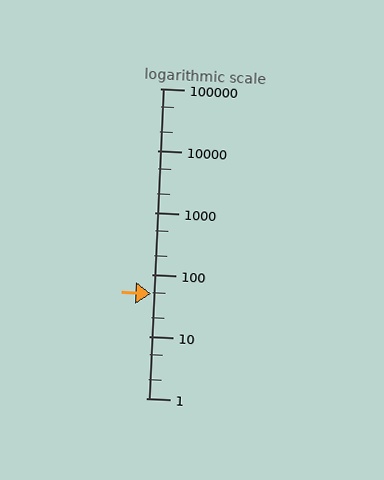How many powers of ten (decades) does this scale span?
The scale spans 5 decades, from 1 to 100000.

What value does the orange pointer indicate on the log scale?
The pointer indicates approximately 49.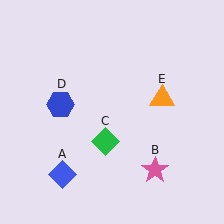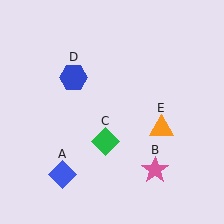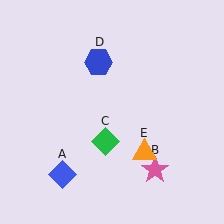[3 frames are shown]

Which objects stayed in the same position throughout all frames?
Blue diamond (object A) and pink star (object B) and green diamond (object C) remained stationary.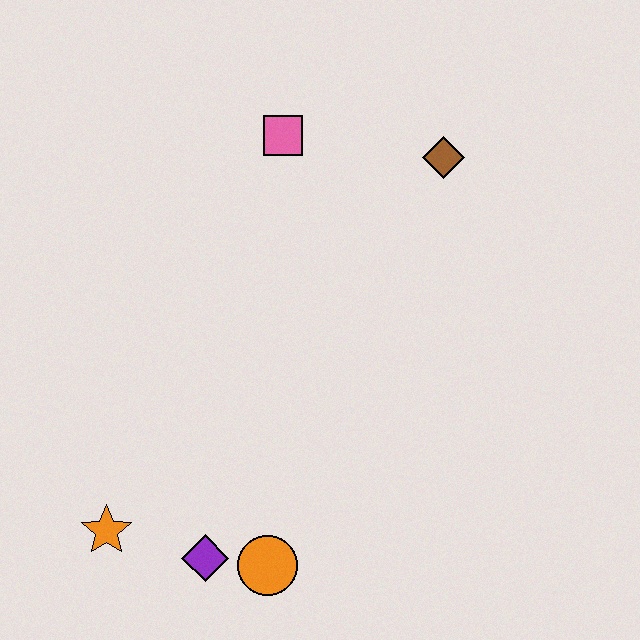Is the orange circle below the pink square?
Yes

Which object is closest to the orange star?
The purple diamond is closest to the orange star.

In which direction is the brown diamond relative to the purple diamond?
The brown diamond is above the purple diamond.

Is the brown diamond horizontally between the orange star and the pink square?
No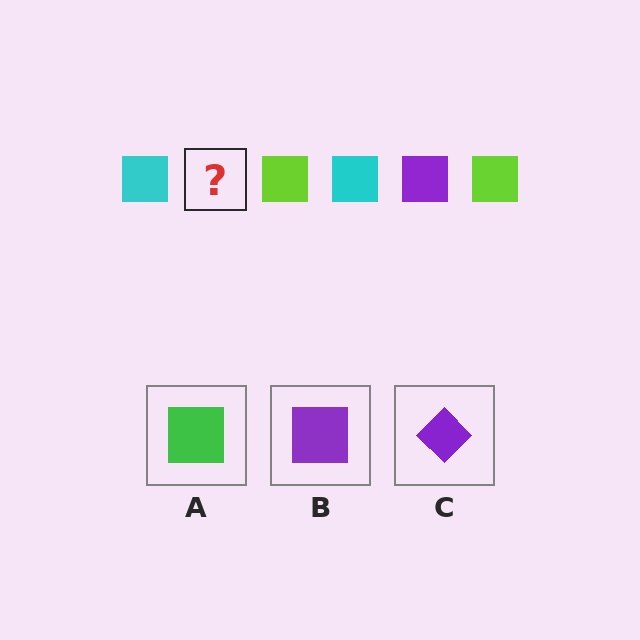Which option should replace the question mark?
Option B.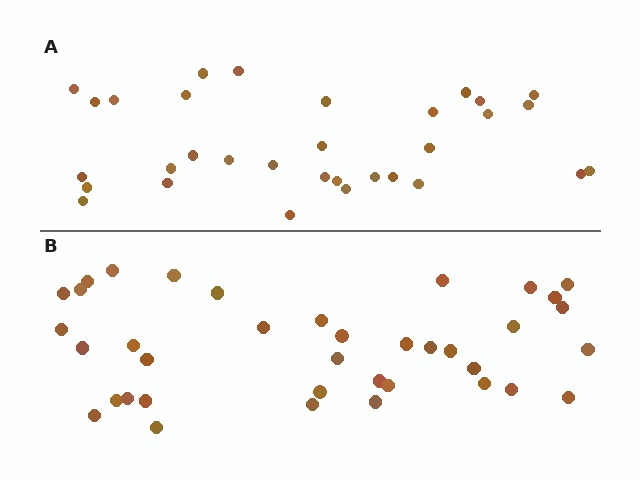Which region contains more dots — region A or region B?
Region B (the bottom region) has more dots.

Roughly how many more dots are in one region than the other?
Region B has about 6 more dots than region A.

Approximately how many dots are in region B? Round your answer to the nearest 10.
About 40 dots. (The exact count is 38, which rounds to 40.)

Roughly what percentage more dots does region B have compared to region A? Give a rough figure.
About 20% more.